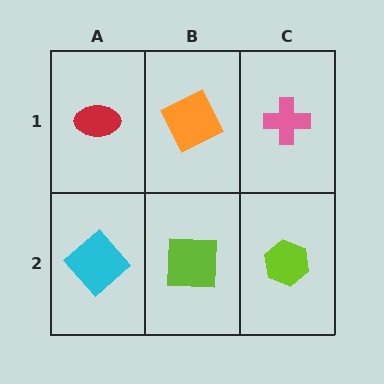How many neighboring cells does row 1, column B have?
3.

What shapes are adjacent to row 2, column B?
An orange square (row 1, column B), a cyan diamond (row 2, column A), a lime hexagon (row 2, column C).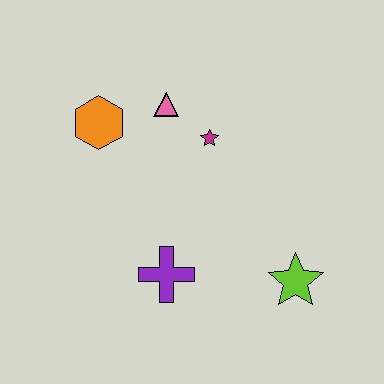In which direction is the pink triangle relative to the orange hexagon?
The pink triangle is to the right of the orange hexagon.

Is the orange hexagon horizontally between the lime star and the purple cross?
No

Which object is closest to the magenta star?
The pink triangle is closest to the magenta star.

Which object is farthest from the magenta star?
The lime star is farthest from the magenta star.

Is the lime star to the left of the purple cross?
No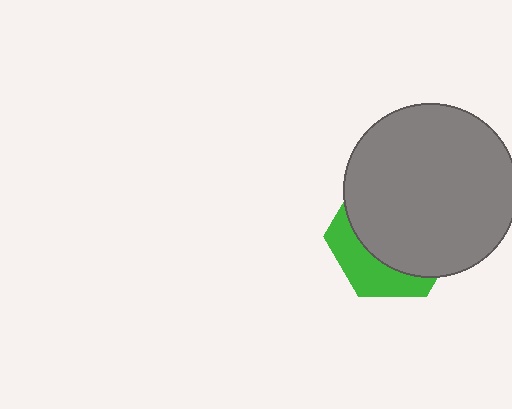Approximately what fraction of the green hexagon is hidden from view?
Roughly 69% of the green hexagon is hidden behind the gray circle.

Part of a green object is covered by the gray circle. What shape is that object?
It is a hexagon.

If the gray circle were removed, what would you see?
You would see the complete green hexagon.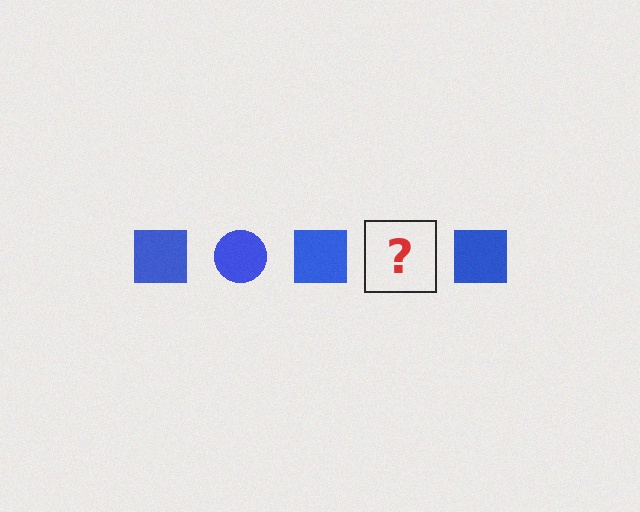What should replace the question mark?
The question mark should be replaced with a blue circle.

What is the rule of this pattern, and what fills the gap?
The rule is that the pattern cycles through square, circle shapes in blue. The gap should be filled with a blue circle.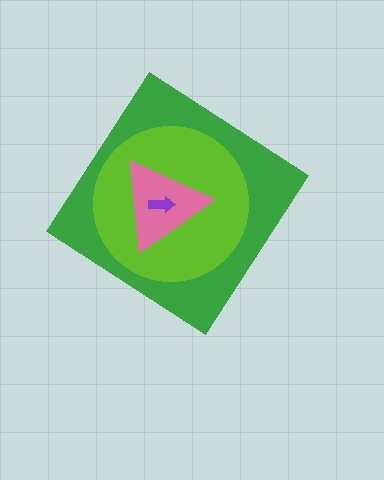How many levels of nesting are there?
4.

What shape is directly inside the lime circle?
The pink triangle.